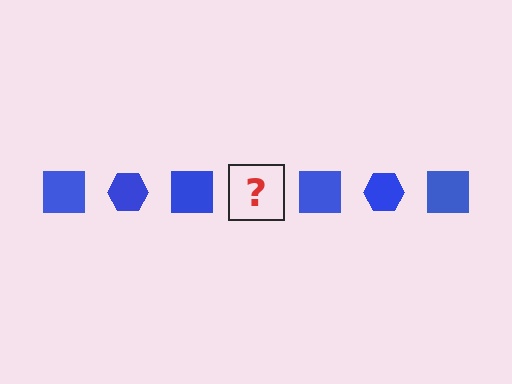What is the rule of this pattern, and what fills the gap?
The rule is that the pattern cycles through square, hexagon shapes in blue. The gap should be filled with a blue hexagon.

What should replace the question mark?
The question mark should be replaced with a blue hexagon.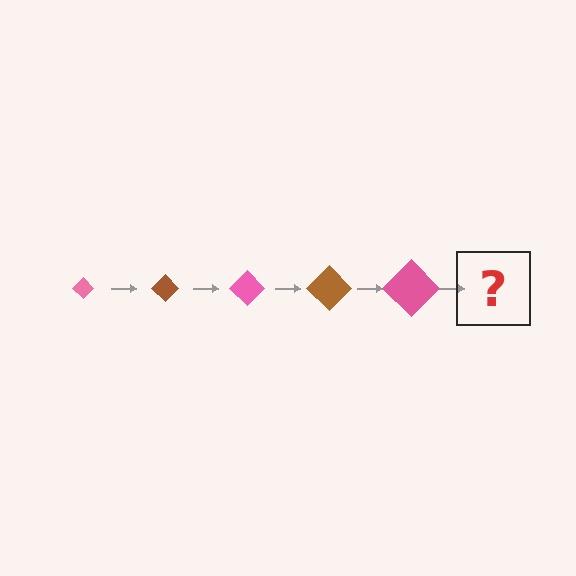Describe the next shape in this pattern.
It should be a brown diamond, larger than the previous one.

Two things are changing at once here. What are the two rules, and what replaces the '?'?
The two rules are that the diamond grows larger each step and the color cycles through pink and brown. The '?' should be a brown diamond, larger than the previous one.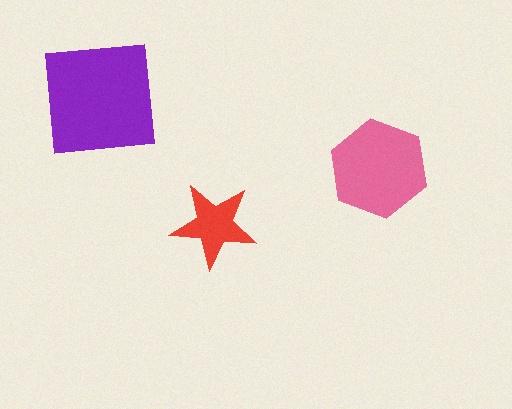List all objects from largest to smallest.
The purple square, the pink hexagon, the red star.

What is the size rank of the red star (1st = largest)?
3rd.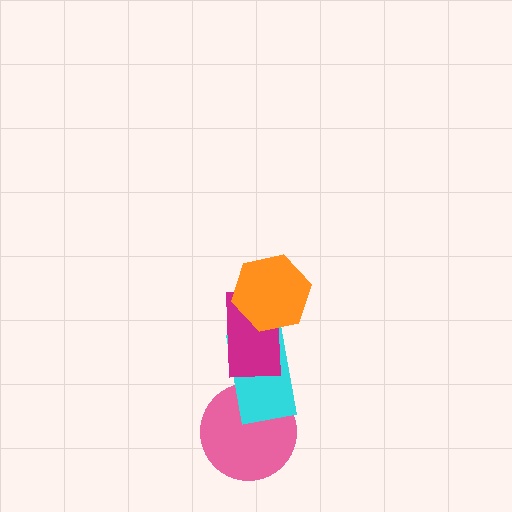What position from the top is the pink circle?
The pink circle is 4th from the top.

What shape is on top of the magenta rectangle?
The orange hexagon is on top of the magenta rectangle.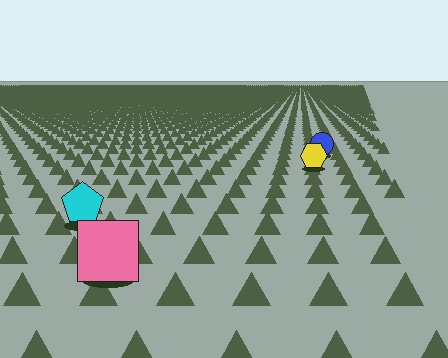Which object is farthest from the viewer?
The blue circle is farthest from the viewer. It appears smaller and the ground texture around it is denser.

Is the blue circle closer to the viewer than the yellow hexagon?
No. The yellow hexagon is closer — you can tell from the texture gradient: the ground texture is coarser near it.